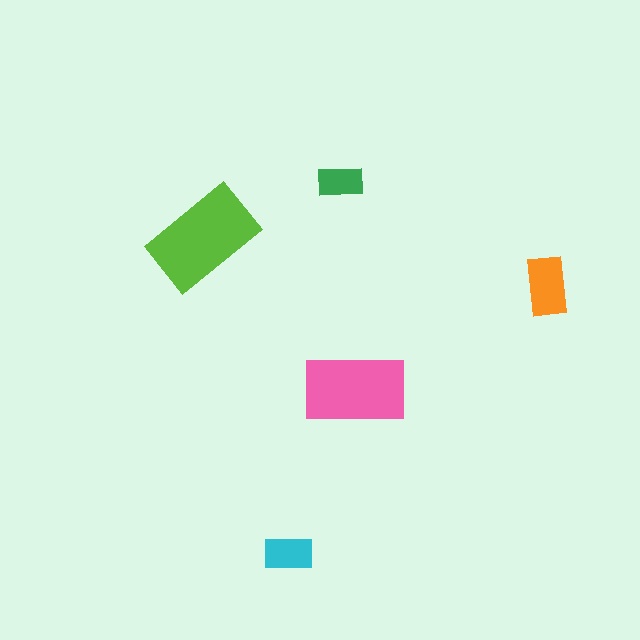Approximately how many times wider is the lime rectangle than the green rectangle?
About 2.5 times wider.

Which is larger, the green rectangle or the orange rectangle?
The orange one.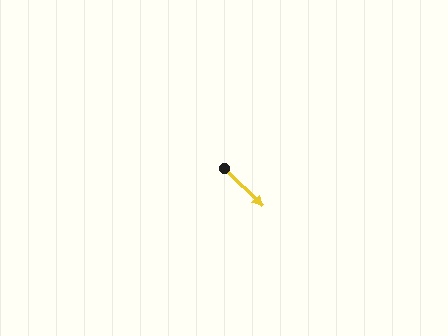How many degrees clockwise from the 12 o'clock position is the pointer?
Approximately 134 degrees.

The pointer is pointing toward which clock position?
Roughly 4 o'clock.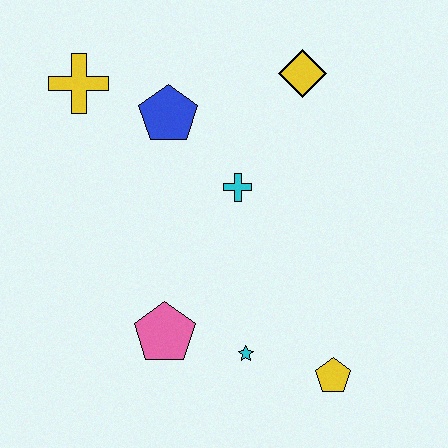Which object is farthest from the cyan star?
The yellow cross is farthest from the cyan star.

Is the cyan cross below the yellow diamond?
Yes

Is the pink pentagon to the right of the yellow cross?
Yes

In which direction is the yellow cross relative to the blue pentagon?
The yellow cross is to the left of the blue pentagon.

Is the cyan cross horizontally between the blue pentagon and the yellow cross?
No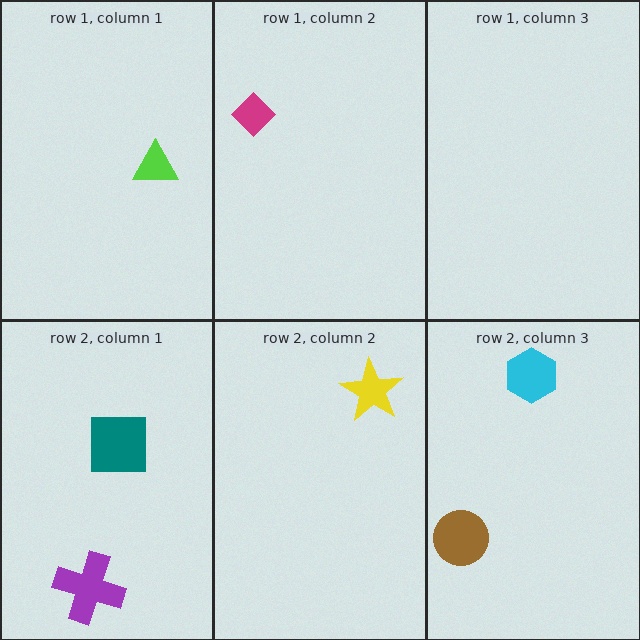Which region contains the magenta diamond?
The row 1, column 2 region.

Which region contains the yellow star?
The row 2, column 2 region.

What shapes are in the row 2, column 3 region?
The brown circle, the cyan hexagon.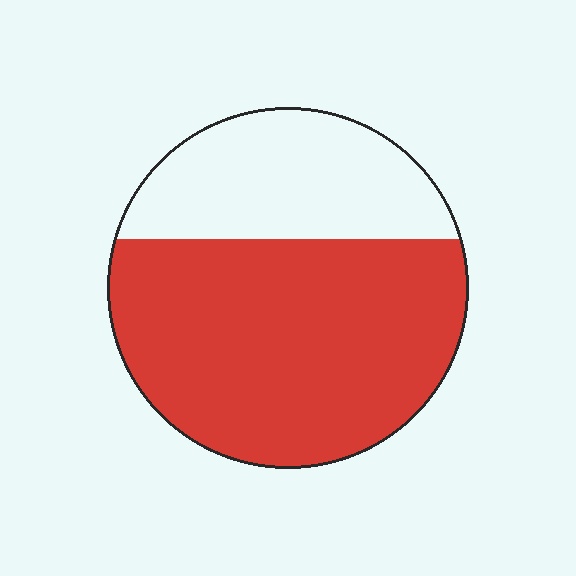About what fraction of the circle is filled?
About two thirds (2/3).